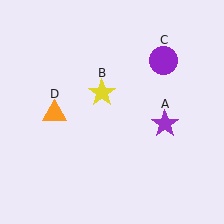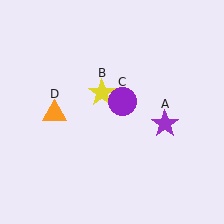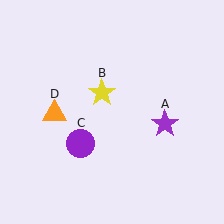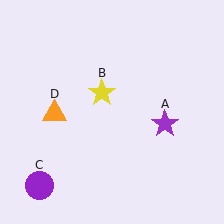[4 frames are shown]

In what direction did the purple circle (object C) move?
The purple circle (object C) moved down and to the left.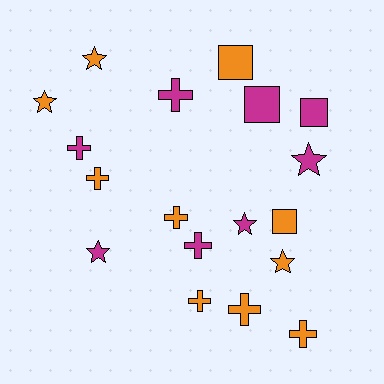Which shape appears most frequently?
Cross, with 8 objects.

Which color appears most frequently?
Orange, with 10 objects.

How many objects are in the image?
There are 18 objects.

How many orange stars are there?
There are 3 orange stars.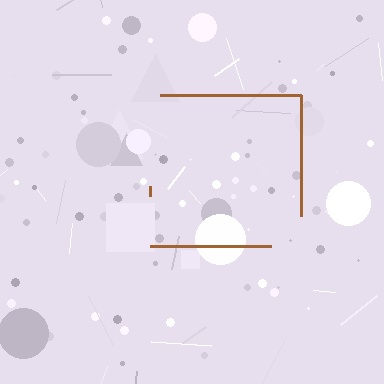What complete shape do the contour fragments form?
The contour fragments form a square.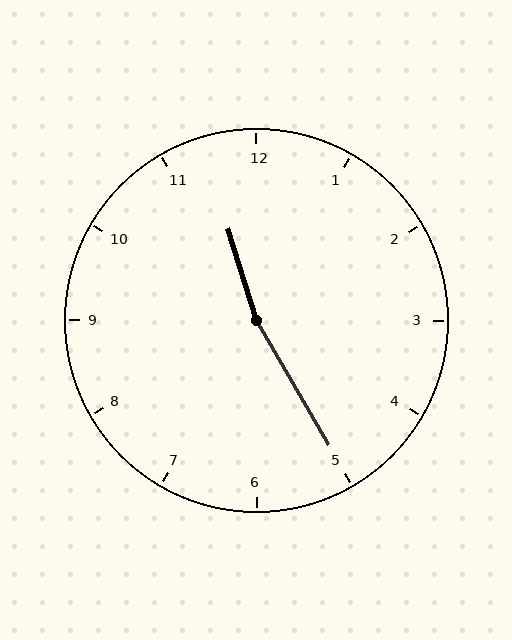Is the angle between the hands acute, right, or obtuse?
It is obtuse.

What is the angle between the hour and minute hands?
Approximately 168 degrees.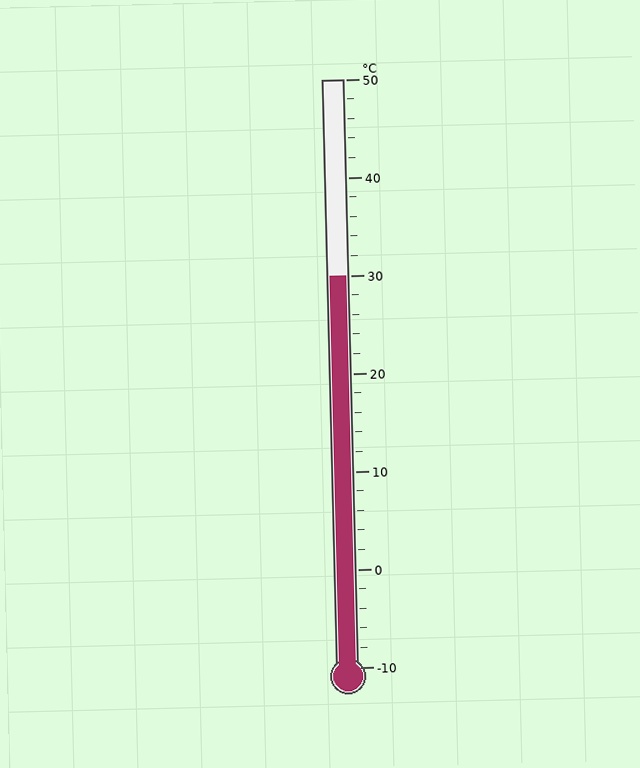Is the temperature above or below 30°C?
The temperature is at 30°C.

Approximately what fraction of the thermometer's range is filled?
The thermometer is filled to approximately 65% of its range.